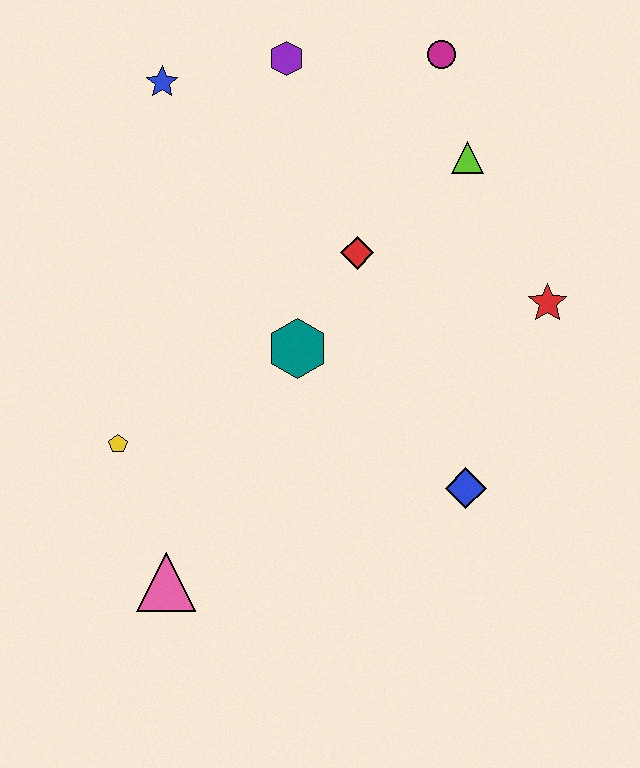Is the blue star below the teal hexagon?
No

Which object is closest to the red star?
The lime triangle is closest to the red star.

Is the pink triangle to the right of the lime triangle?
No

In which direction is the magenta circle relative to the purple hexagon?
The magenta circle is to the right of the purple hexagon.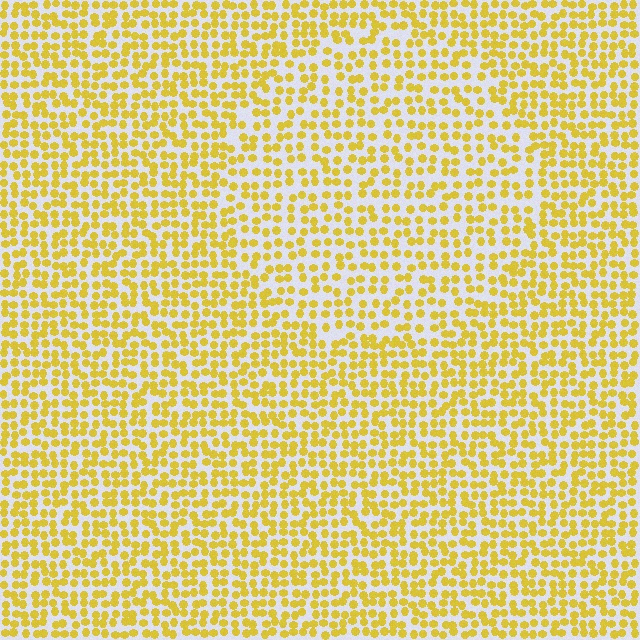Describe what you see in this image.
The image contains small yellow elements arranged at two different densities. A circle-shaped region is visible where the elements are less densely packed than the surrounding area.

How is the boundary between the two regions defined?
The boundary is defined by a change in element density (approximately 1.4x ratio). All elements are the same color, size, and shape.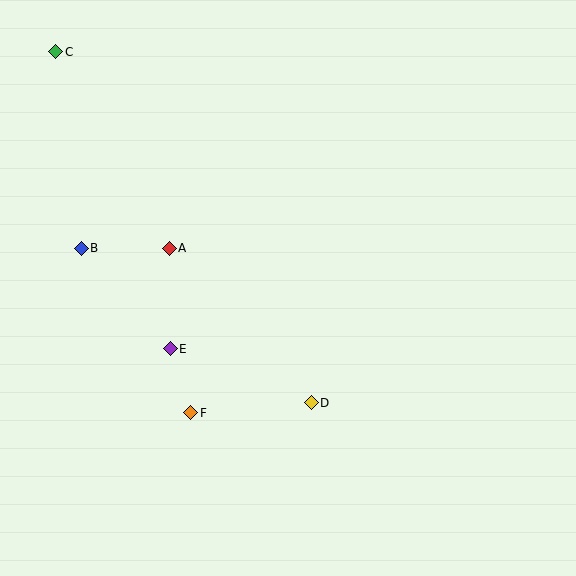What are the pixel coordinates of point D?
Point D is at (311, 403).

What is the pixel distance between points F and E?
The distance between F and E is 67 pixels.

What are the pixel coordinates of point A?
Point A is at (169, 248).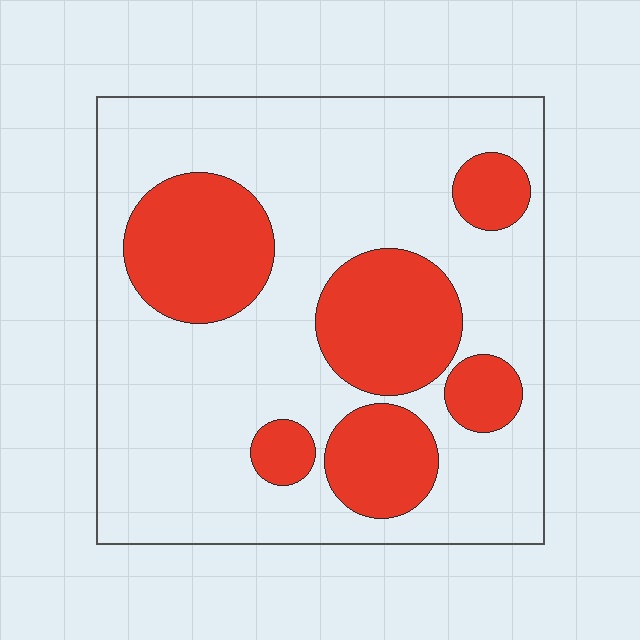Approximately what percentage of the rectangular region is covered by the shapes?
Approximately 30%.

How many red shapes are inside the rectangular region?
6.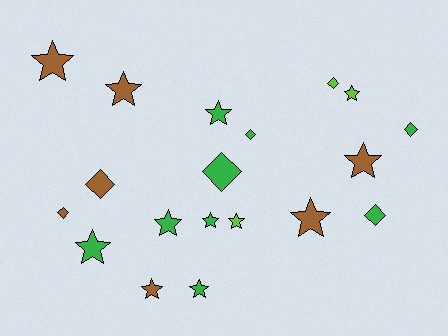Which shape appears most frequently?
Star, with 12 objects.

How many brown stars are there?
There are 5 brown stars.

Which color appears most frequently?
Green, with 9 objects.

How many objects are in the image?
There are 19 objects.